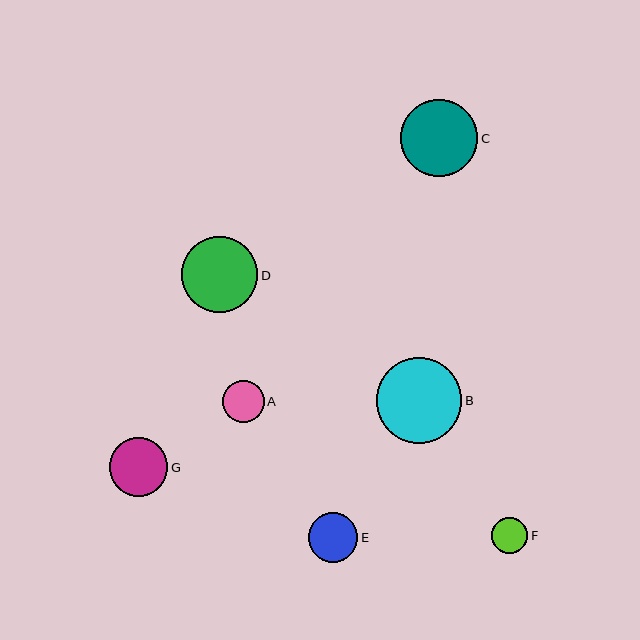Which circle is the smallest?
Circle F is the smallest with a size of approximately 36 pixels.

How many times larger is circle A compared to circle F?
Circle A is approximately 1.1 times the size of circle F.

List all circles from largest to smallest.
From largest to smallest: B, C, D, G, E, A, F.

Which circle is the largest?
Circle B is the largest with a size of approximately 85 pixels.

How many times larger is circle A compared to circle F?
Circle A is approximately 1.1 times the size of circle F.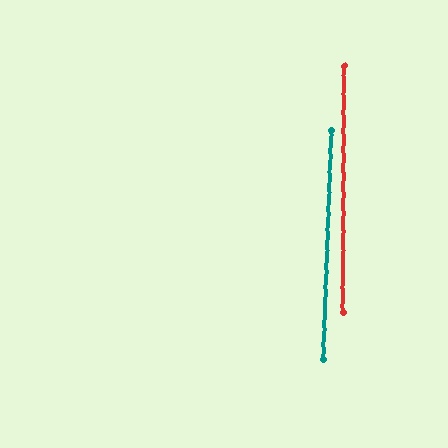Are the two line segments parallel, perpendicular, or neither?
Parallel — their directions differ by only 1.7°.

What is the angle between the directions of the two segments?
Approximately 2 degrees.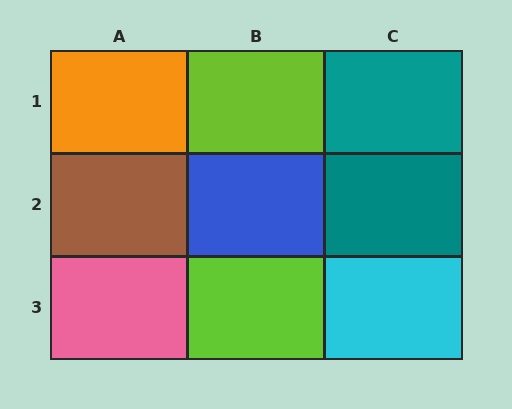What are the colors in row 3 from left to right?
Pink, lime, cyan.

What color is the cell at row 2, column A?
Brown.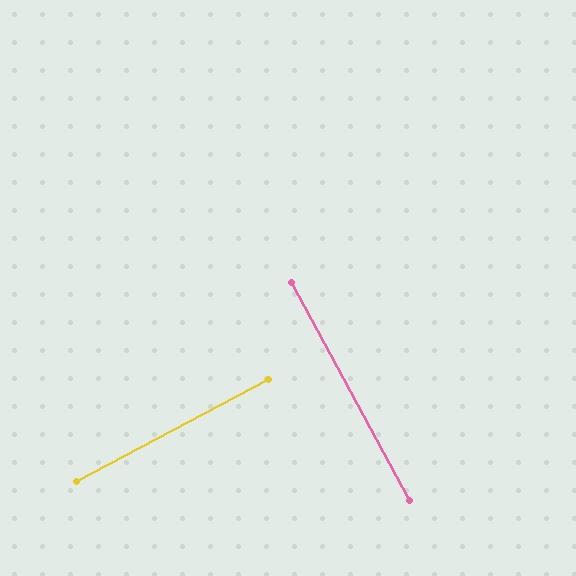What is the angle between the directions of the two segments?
Approximately 90 degrees.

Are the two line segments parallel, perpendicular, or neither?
Perpendicular — they meet at approximately 90°.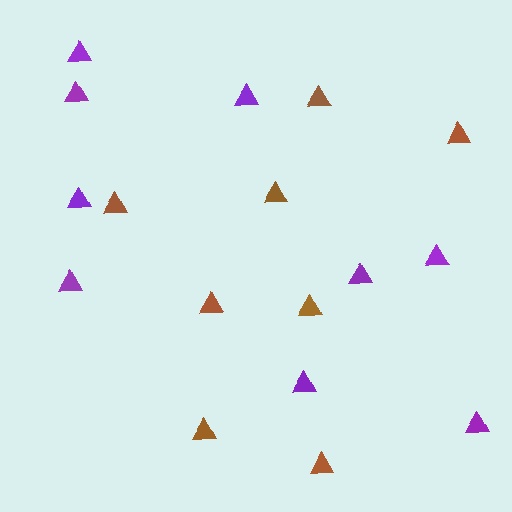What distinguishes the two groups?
There are 2 groups: one group of purple triangles (9) and one group of brown triangles (8).